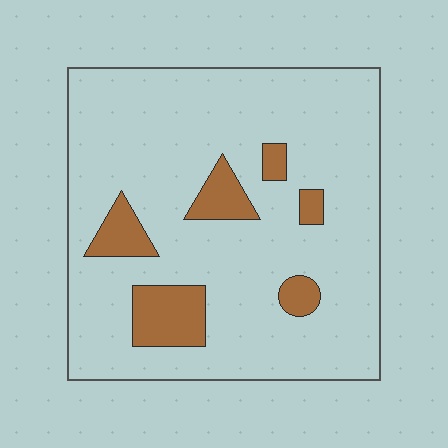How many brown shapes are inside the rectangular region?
6.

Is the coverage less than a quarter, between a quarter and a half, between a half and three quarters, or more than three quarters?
Less than a quarter.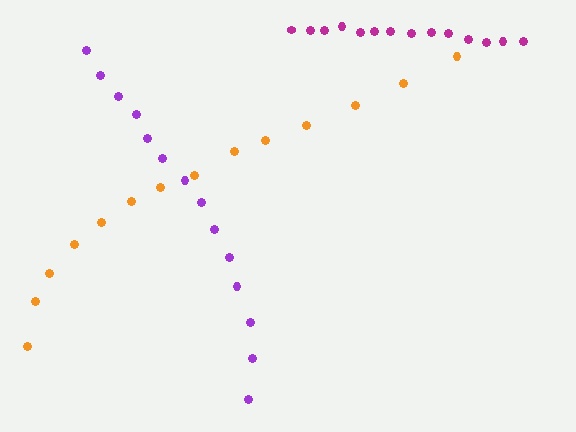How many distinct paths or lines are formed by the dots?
There are 3 distinct paths.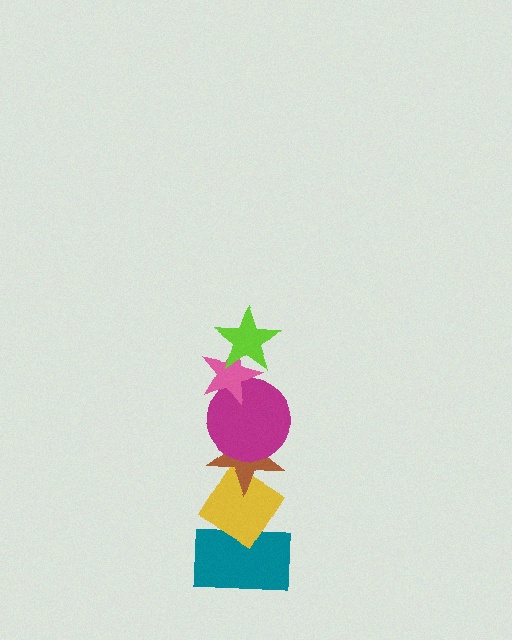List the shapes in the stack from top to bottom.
From top to bottom: the lime star, the pink star, the magenta circle, the brown star, the yellow diamond, the teal rectangle.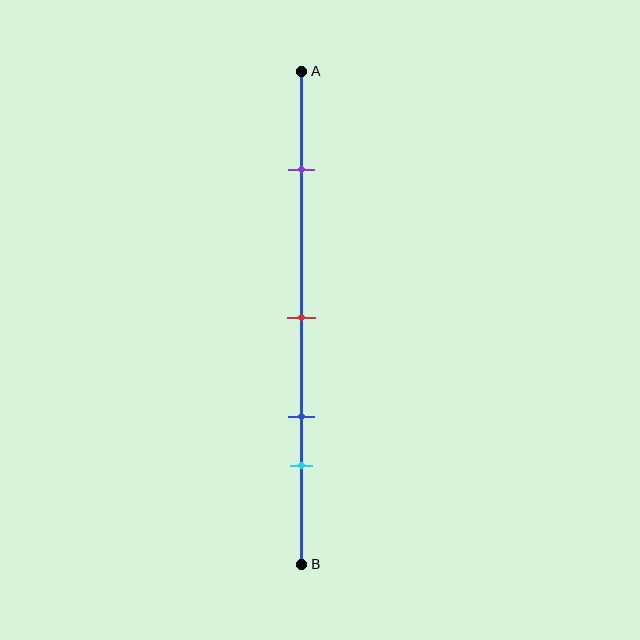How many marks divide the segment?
There are 4 marks dividing the segment.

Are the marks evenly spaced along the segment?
No, the marks are not evenly spaced.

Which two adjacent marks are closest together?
The blue and cyan marks are the closest adjacent pair.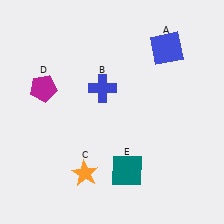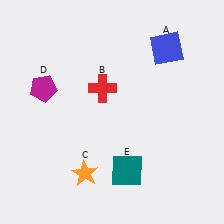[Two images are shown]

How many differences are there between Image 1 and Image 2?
There is 1 difference between the two images.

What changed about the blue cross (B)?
In Image 1, B is blue. In Image 2, it changed to red.